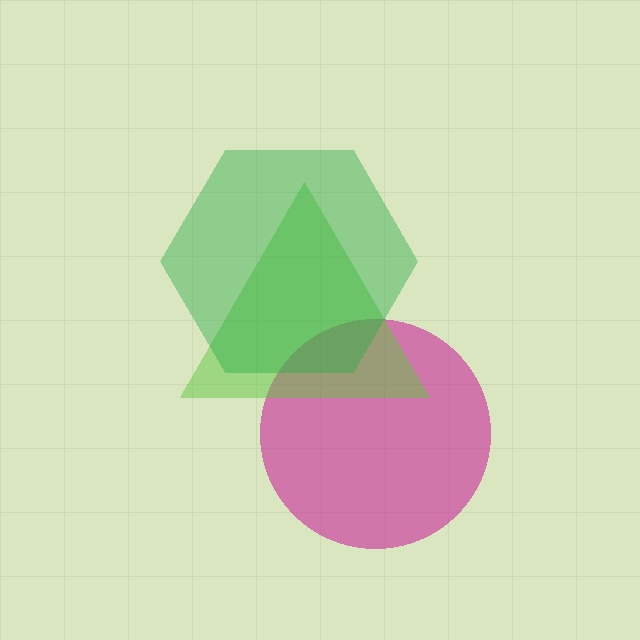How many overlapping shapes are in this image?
There are 3 overlapping shapes in the image.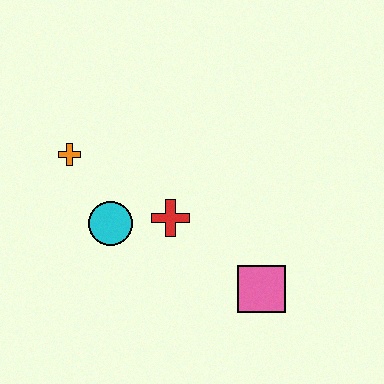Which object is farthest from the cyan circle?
The pink square is farthest from the cyan circle.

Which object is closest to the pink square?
The red cross is closest to the pink square.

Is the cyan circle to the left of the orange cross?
No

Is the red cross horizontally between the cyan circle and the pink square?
Yes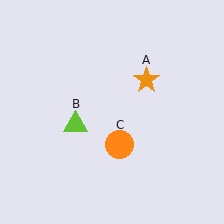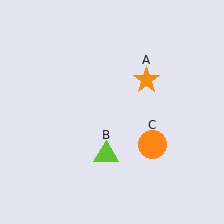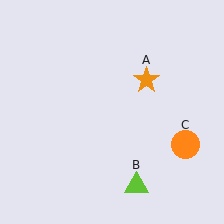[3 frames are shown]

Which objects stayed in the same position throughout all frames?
Orange star (object A) remained stationary.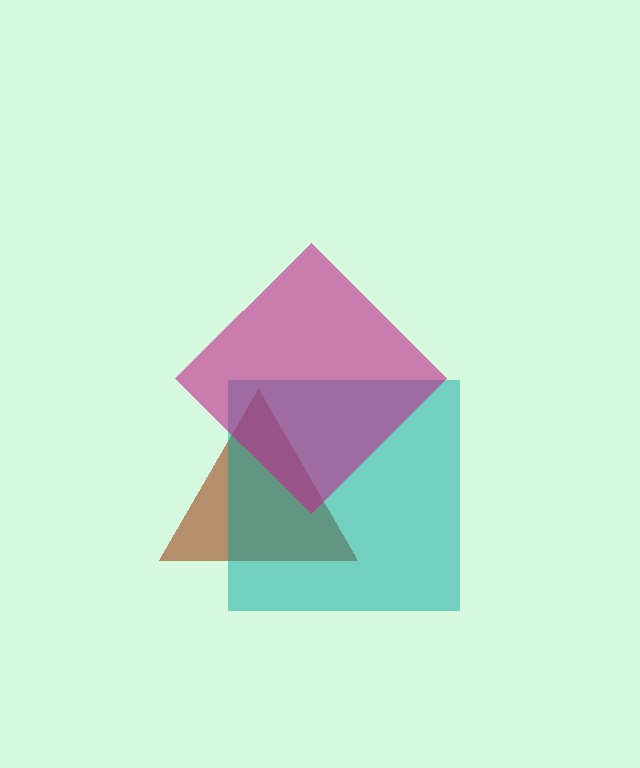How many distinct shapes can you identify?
There are 3 distinct shapes: a brown triangle, a teal square, a magenta diamond.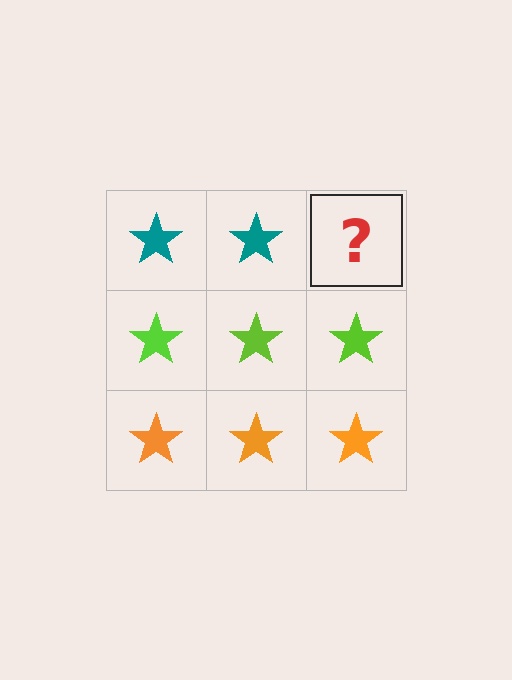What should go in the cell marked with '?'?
The missing cell should contain a teal star.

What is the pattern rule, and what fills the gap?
The rule is that each row has a consistent color. The gap should be filled with a teal star.